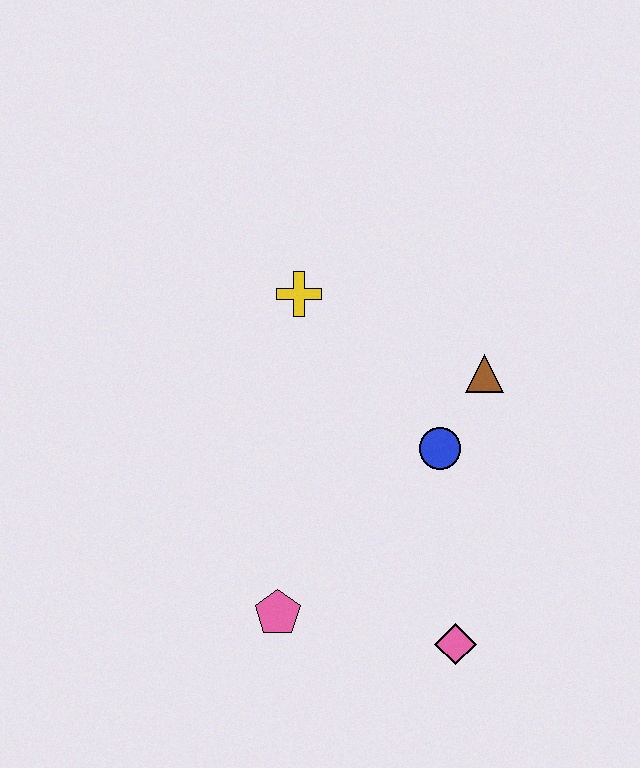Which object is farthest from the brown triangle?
The pink pentagon is farthest from the brown triangle.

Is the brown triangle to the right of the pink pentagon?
Yes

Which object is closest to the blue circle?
The brown triangle is closest to the blue circle.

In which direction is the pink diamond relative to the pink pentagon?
The pink diamond is to the right of the pink pentagon.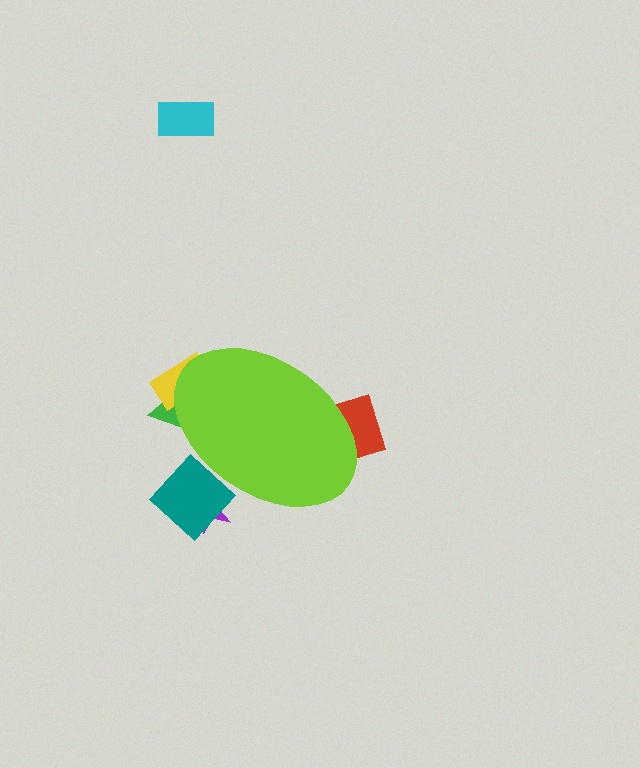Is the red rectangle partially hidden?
Yes, the red rectangle is partially hidden behind the lime ellipse.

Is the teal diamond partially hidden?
Yes, the teal diamond is partially hidden behind the lime ellipse.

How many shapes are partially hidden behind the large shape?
5 shapes are partially hidden.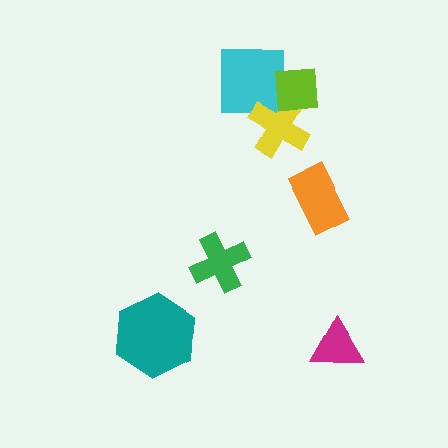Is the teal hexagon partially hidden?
No, no other shape covers it.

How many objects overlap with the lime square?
2 objects overlap with the lime square.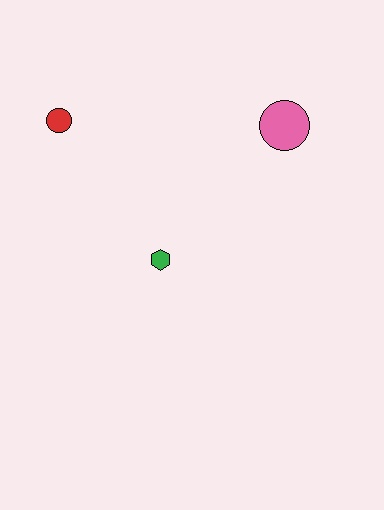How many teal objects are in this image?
There are no teal objects.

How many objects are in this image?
There are 3 objects.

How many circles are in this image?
There are 2 circles.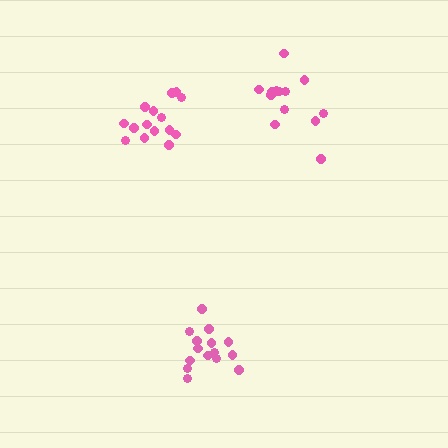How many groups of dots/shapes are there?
There are 3 groups.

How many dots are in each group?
Group 1: 15 dots, Group 2: 15 dots, Group 3: 13 dots (43 total).